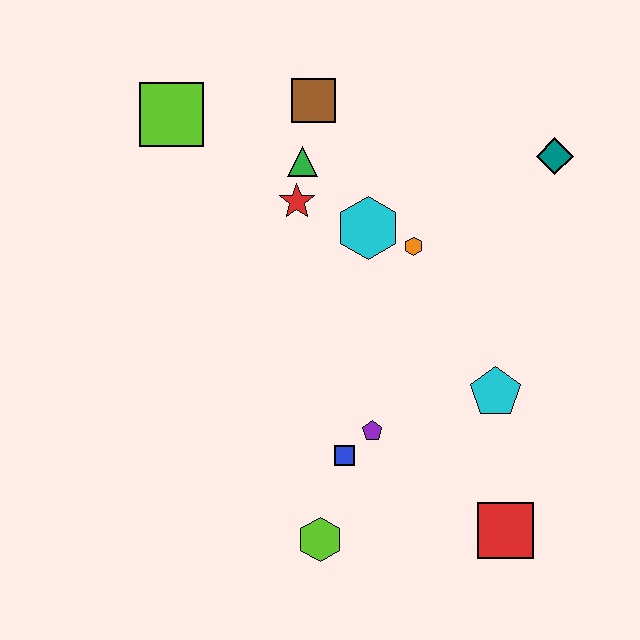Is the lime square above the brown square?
No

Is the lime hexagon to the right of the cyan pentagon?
No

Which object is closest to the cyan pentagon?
The purple pentagon is closest to the cyan pentagon.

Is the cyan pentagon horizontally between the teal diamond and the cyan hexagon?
Yes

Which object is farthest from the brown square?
The red square is farthest from the brown square.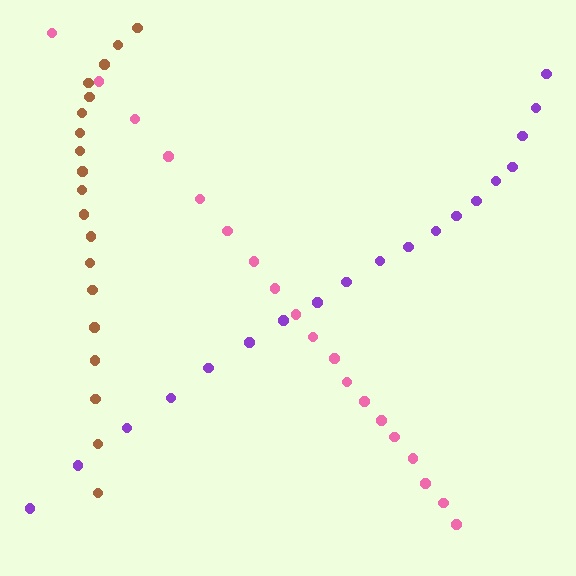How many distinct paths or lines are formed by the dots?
There are 3 distinct paths.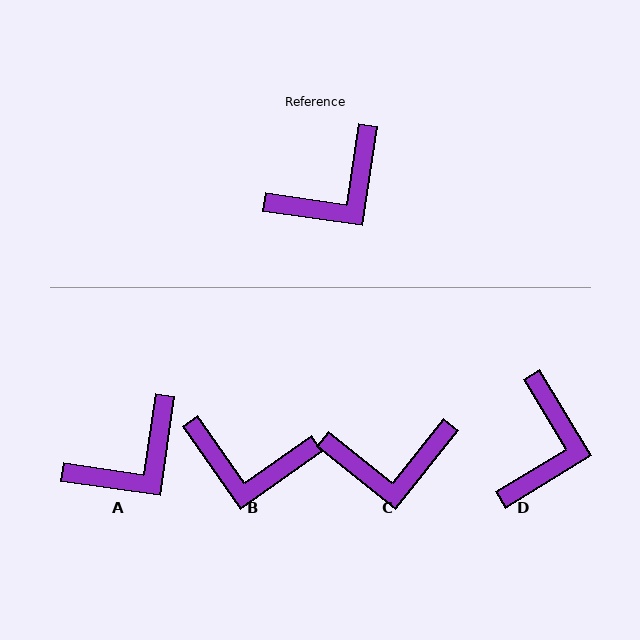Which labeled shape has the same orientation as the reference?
A.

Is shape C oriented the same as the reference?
No, it is off by about 30 degrees.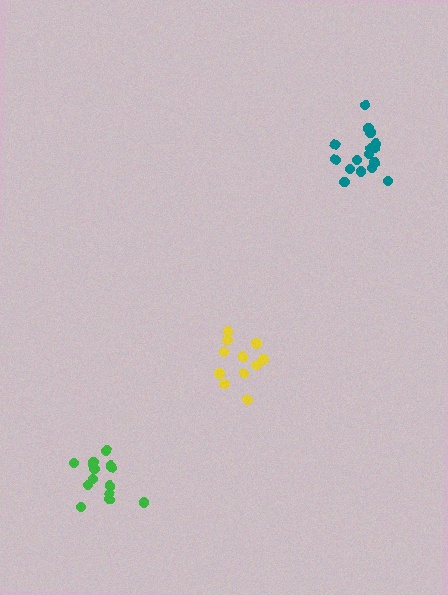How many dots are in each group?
Group 1: 11 dots, Group 2: 14 dots, Group 3: 16 dots (41 total).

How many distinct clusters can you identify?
There are 3 distinct clusters.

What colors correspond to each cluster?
The clusters are colored: yellow, green, teal.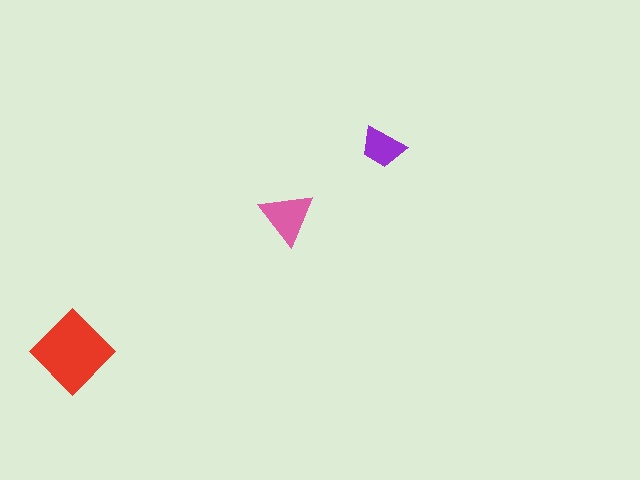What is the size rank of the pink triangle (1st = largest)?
2nd.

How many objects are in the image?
There are 3 objects in the image.